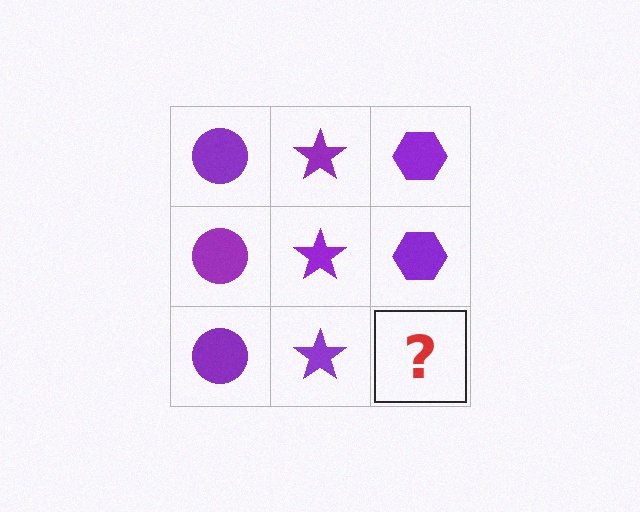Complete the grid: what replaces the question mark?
The question mark should be replaced with a purple hexagon.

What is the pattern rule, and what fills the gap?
The rule is that each column has a consistent shape. The gap should be filled with a purple hexagon.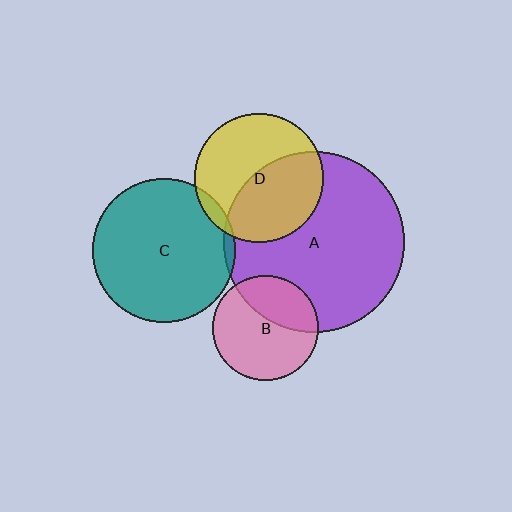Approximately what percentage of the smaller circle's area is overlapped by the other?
Approximately 35%.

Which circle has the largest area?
Circle A (purple).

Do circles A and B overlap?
Yes.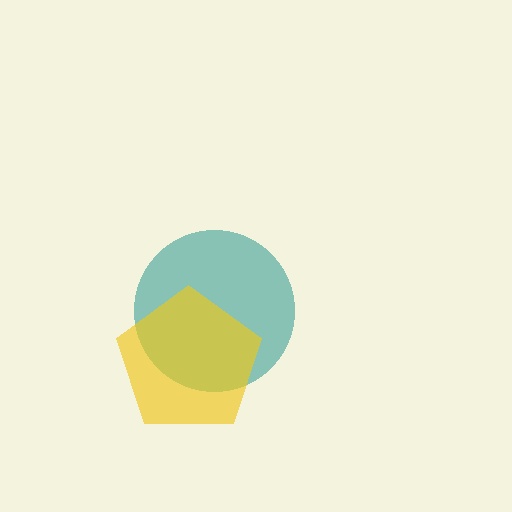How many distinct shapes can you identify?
There are 2 distinct shapes: a teal circle, a yellow pentagon.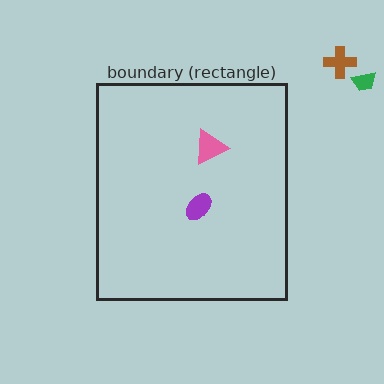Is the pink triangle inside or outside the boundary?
Inside.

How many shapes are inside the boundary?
2 inside, 2 outside.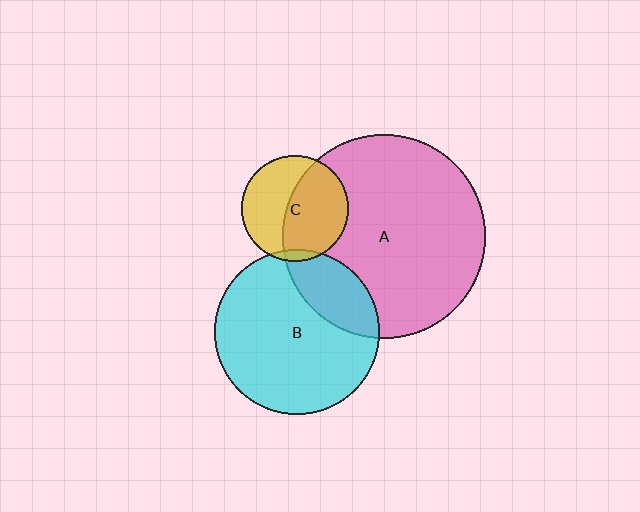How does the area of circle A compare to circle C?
Approximately 3.6 times.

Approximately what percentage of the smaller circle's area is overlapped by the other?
Approximately 25%.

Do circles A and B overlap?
Yes.